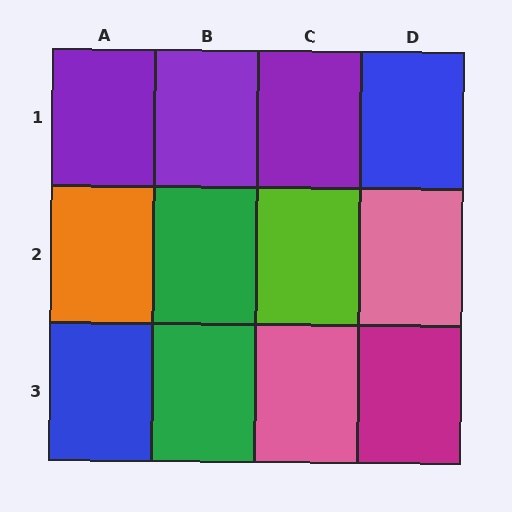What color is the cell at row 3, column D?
Magenta.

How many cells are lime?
1 cell is lime.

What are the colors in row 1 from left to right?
Purple, purple, purple, blue.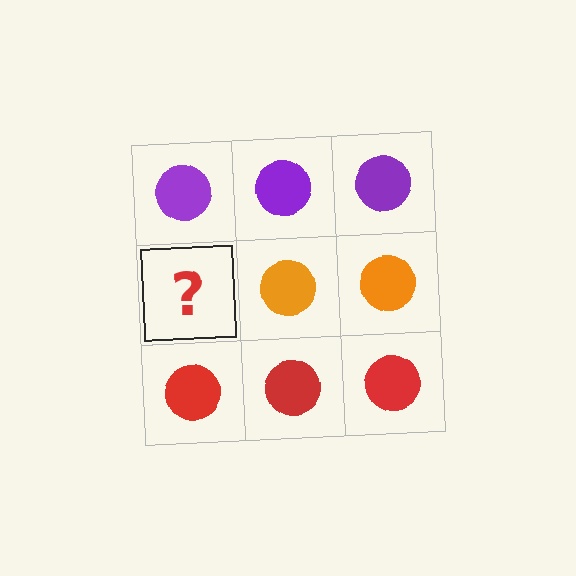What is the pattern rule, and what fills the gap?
The rule is that each row has a consistent color. The gap should be filled with an orange circle.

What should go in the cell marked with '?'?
The missing cell should contain an orange circle.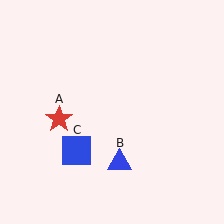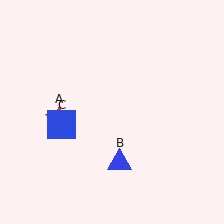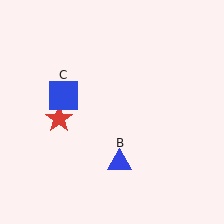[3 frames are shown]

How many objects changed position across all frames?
1 object changed position: blue square (object C).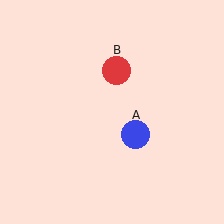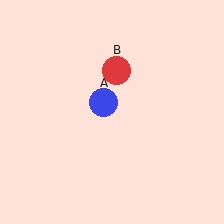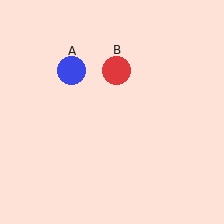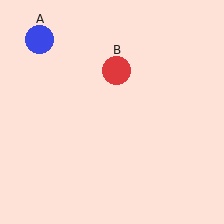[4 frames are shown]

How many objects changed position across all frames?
1 object changed position: blue circle (object A).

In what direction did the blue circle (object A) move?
The blue circle (object A) moved up and to the left.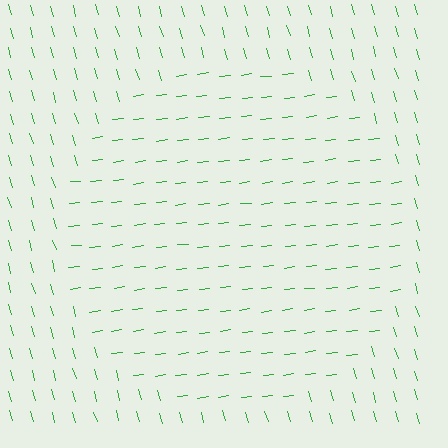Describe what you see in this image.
The image is filled with small green line segments. A circle region in the image has lines oriented differently from the surrounding lines, creating a visible texture boundary.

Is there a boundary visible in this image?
Yes, there is a texture boundary formed by a change in line orientation.